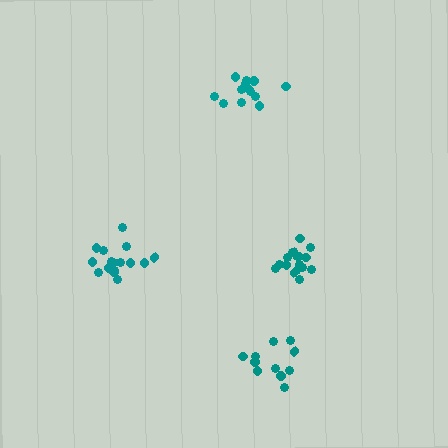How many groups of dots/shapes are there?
There are 4 groups.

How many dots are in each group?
Group 1: 17 dots, Group 2: 11 dots, Group 3: 13 dots, Group 4: 16 dots (57 total).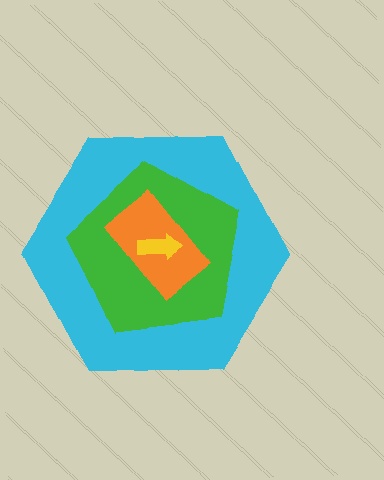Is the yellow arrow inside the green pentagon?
Yes.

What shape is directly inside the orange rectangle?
The yellow arrow.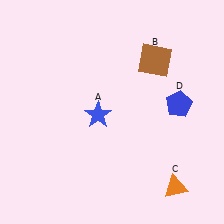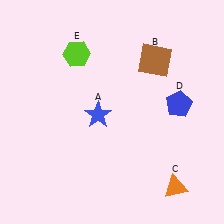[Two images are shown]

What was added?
A lime hexagon (E) was added in Image 2.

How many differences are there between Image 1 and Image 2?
There is 1 difference between the two images.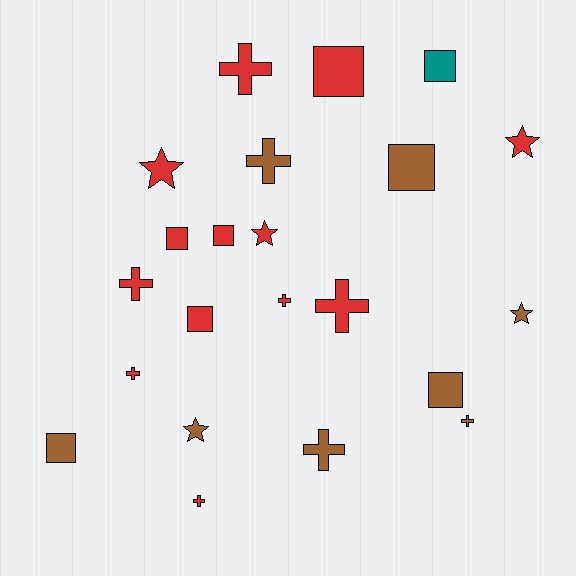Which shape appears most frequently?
Cross, with 9 objects.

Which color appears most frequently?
Red, with 13 objects.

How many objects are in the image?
There are 22 objects.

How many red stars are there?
There are 3 red stars.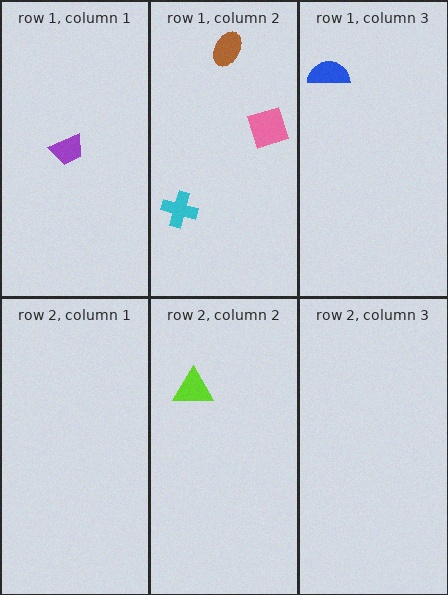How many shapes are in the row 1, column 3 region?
1.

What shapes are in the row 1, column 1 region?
The purple trapezoid.